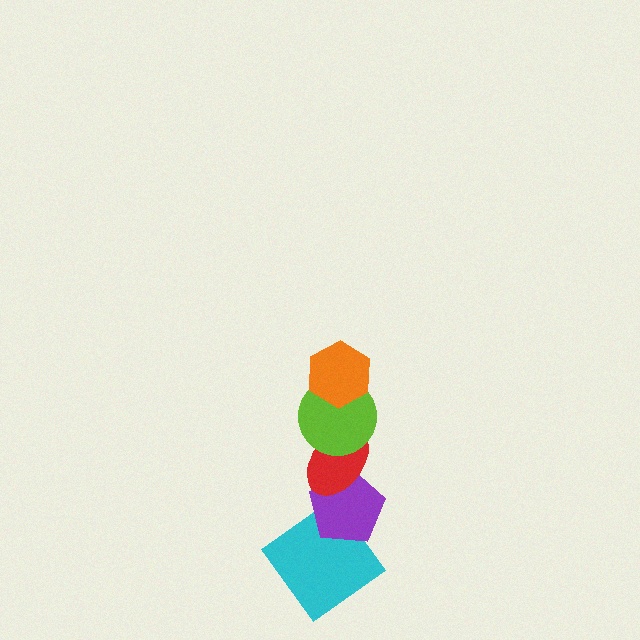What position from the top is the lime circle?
The lime circle is 2nd from the top.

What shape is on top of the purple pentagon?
The red ellipse is on top of the purple pentagon.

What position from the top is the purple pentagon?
The purple pentagon is 4th from the top.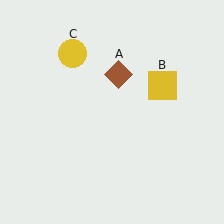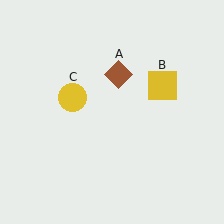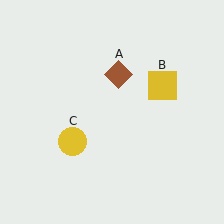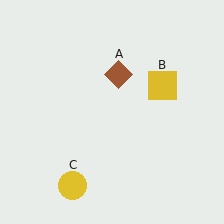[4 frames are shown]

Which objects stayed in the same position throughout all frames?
Brown diamond (object A) and yellow square (object B) remained stationary.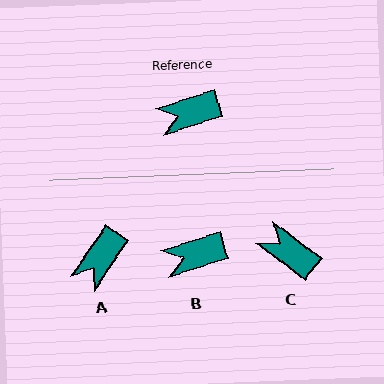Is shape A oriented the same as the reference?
No, it is off by about 39 degrees.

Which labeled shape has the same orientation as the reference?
B.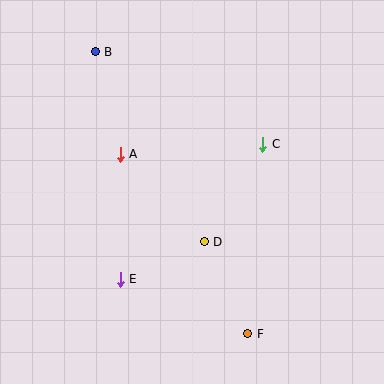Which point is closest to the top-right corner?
Point C is closest to the top-right corner.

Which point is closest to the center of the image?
Point D at (204, 242) is closest to the center.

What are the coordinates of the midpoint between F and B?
The midpoint between F and B is at (172, 193).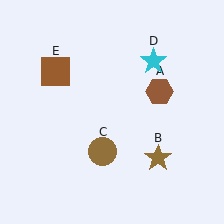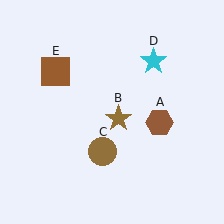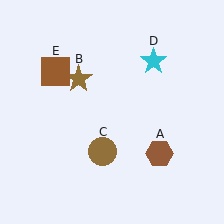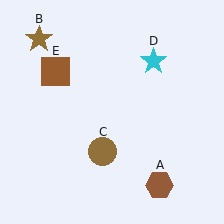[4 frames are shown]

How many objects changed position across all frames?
2 objects changed position: brown hexagon (object A), brown star (object B).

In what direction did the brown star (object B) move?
The brown star (object B) moved up and to the left.